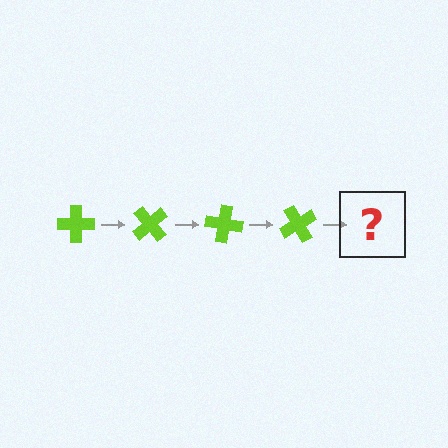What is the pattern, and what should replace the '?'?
The pattern is that the cross rotates 50 degrees each step. The '?' should be a lime cross rotated 200 degrees.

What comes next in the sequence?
The next element should be a lime cross rotated 200 degrees.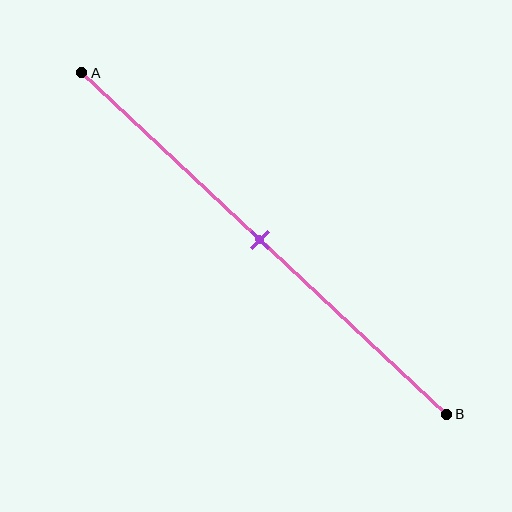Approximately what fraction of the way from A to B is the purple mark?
The purple mark is approximately 50% of the way from A to B.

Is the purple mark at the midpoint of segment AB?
Yes, the mark is approximately at the midpoint.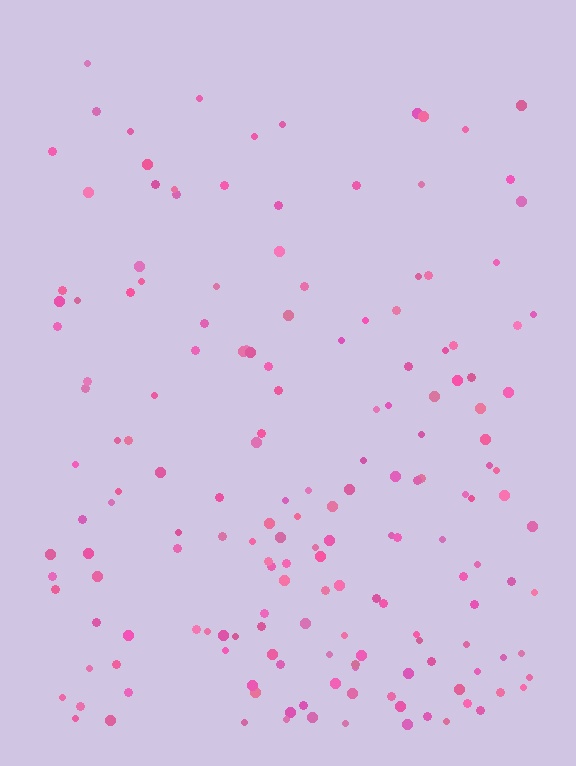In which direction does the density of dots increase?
From top to bottom, with the bottom side densest.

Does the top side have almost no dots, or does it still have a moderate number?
Still a moderate number, just noticeably fewer than the bottom.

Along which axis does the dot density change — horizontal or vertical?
Vertical.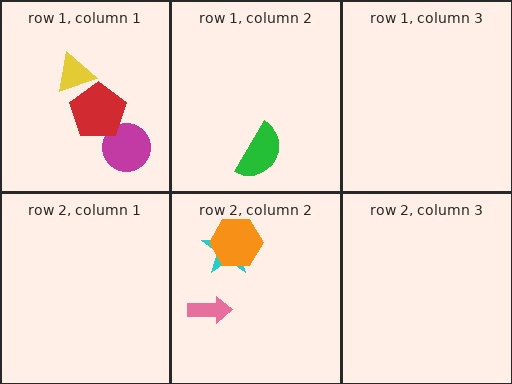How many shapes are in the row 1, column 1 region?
3.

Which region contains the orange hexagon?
The row 2, column 2 region.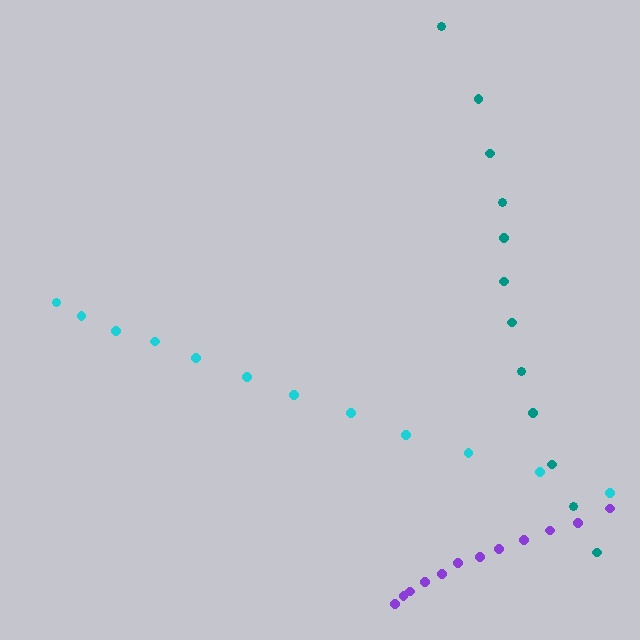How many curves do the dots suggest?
There are 3 distinct paths.